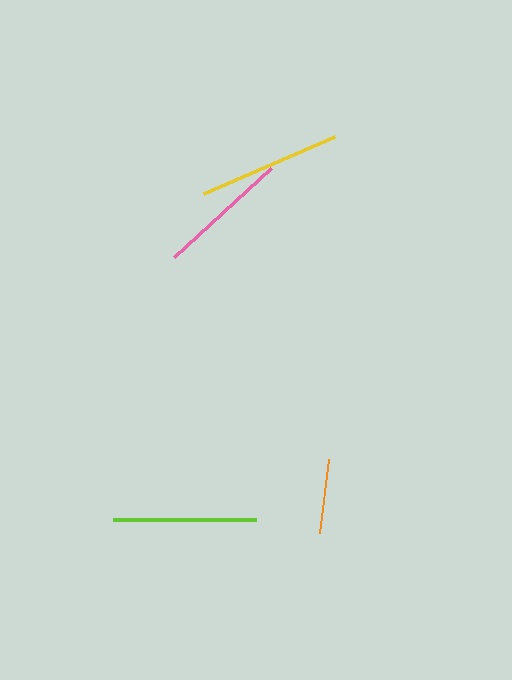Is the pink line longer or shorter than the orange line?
The pink line is longer than the orange line.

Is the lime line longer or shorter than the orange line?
The lime line is longer than the orange line.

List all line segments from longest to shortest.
From longest to shortest: yellow, lime, pink, orange.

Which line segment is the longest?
The yellow line is the longest at approximately 144 pixels.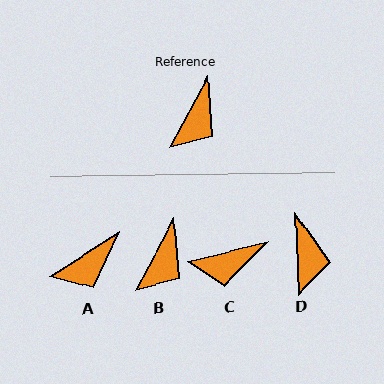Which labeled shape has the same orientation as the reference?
B.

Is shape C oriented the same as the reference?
No, it is off by about 49 degrees.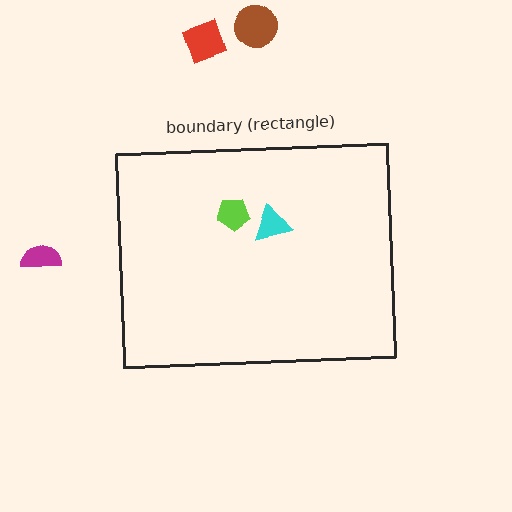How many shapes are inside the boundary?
2 inside, 3 outside.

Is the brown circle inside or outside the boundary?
Outside.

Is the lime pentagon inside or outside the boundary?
Inside.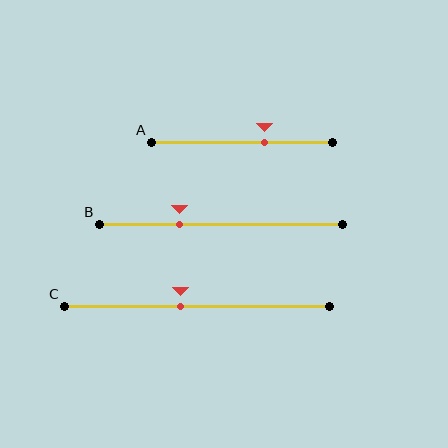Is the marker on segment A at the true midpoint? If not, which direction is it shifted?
No, the marker on segment A is shifted to the right by about 12% of the segment length.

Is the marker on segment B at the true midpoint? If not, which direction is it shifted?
No, the marker on segment B is shifted to the left by about 17% of the segment length.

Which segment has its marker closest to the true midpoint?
Segment C has its marker closest to the true midpoint.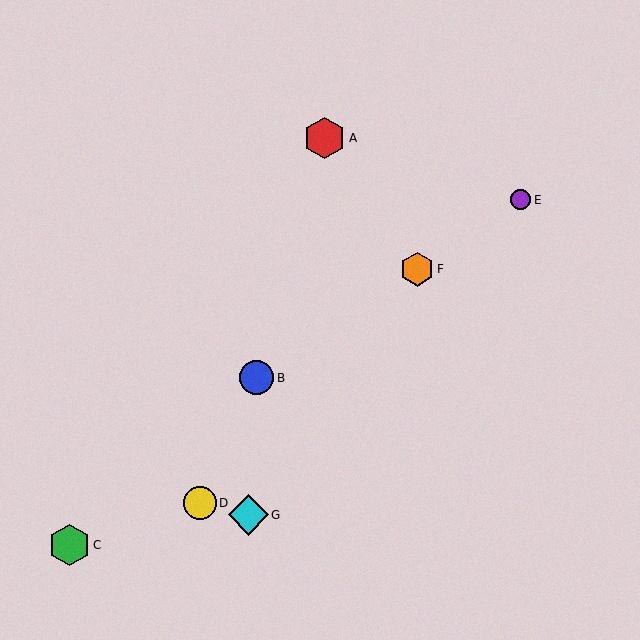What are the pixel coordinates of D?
Object D is at (200, 503).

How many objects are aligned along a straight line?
3 objects (B, E, F) are aligned along a straight line.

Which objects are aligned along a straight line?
Objects B, E, F are aligned along a straight line.